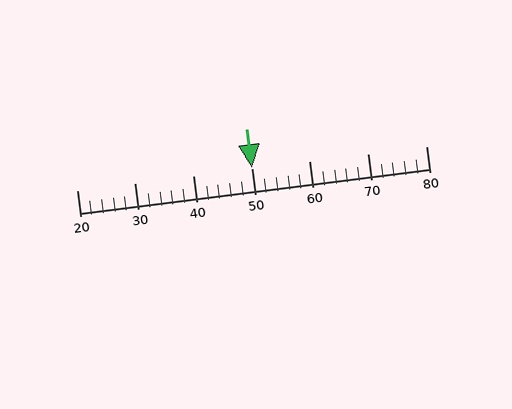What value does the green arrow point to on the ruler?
The green arrow points to approximately 50.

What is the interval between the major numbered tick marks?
The major tick marks are spaced 10 units apart.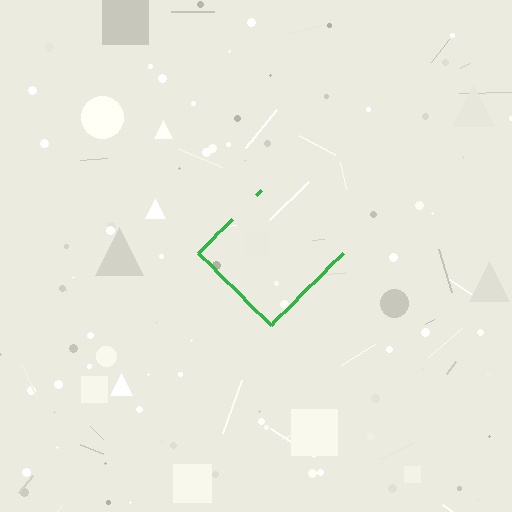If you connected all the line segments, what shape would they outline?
They would outline a diamond.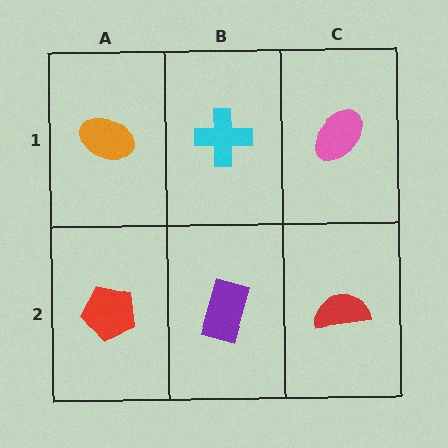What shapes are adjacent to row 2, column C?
A pink ellipse (row 1, column C), a purple rectangle (row 2, column B).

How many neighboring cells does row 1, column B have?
3.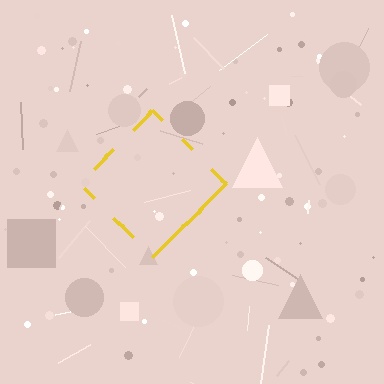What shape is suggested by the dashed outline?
The dashed outline suggests a diamond.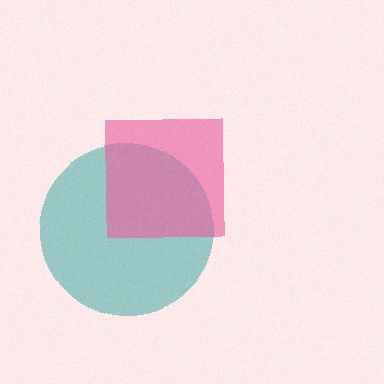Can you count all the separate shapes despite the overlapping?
Yes, there are 2 separate shapes.